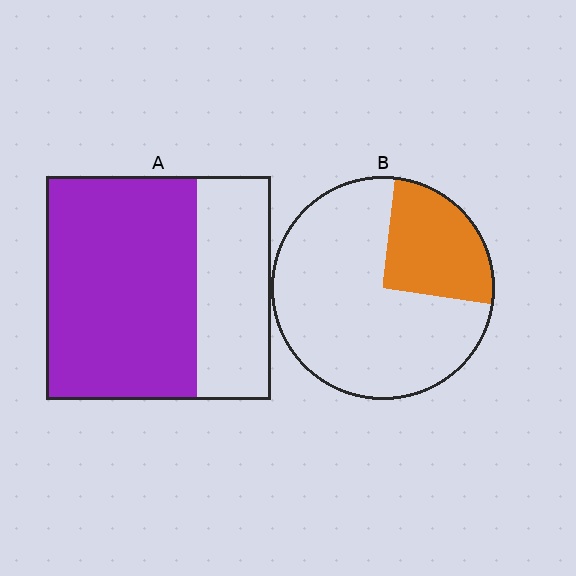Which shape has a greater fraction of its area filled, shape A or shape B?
Shape A.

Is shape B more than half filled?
No.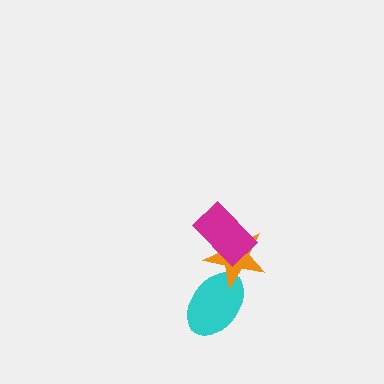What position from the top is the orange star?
The orange star is 2nd from the top.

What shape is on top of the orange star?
The magenta rectangle is on top of the orange star.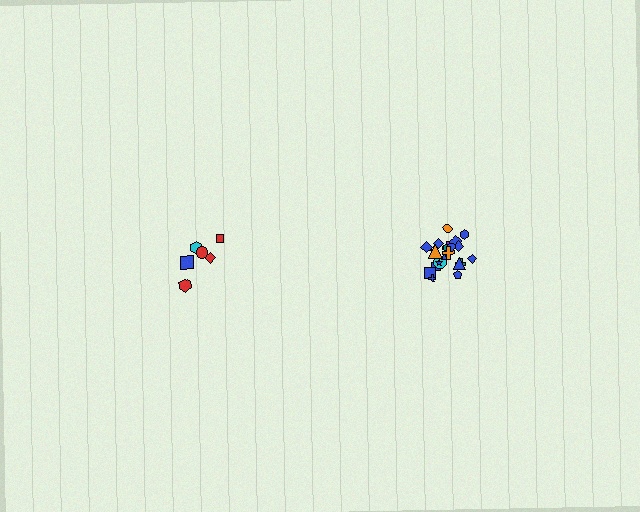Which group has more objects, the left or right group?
The right group.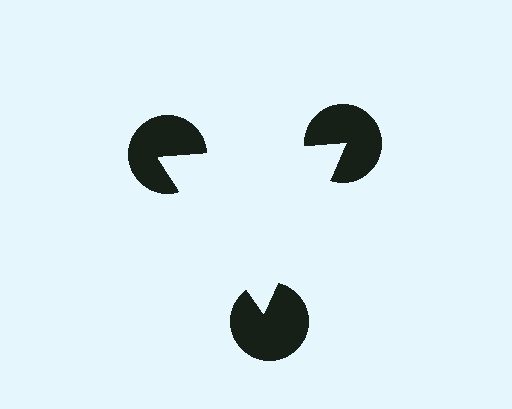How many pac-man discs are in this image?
There are 3 — one at each vertex of the illusory triangle.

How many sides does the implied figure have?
3 sides.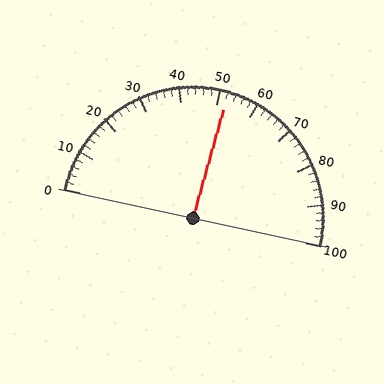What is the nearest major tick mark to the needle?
The nearest major tick mark is 50.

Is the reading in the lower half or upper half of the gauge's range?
The reading is in the upper half of the range (0 to 100).